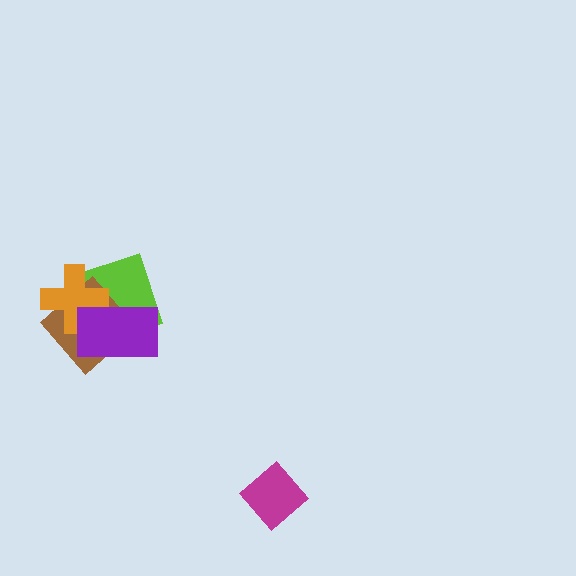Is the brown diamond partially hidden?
Yes, it is partially covered by another shape.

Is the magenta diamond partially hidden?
No, no other shape covers it.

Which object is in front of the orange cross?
The purple rectangle is in front of the orange cross.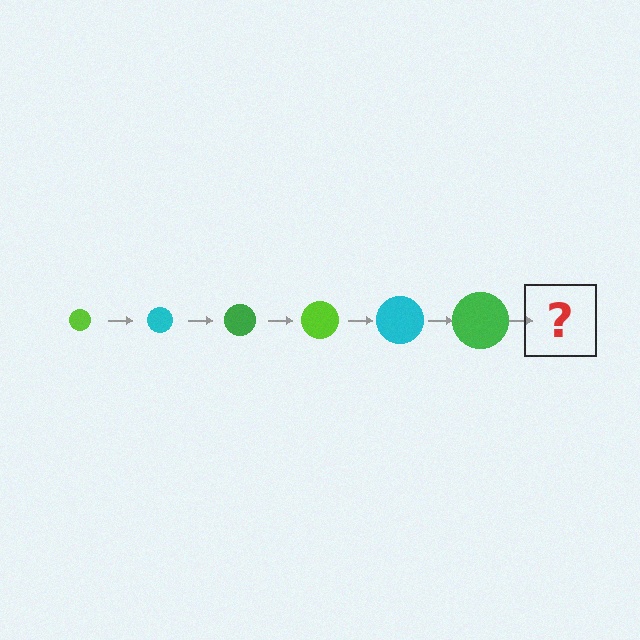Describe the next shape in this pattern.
It should be a lime circle, larger than the previous one.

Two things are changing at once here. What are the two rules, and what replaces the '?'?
The two rules are that the circle grows larger each step and the color cycles through lime, cyan, and green. The '?' should be a lime circle, larger than the previous one.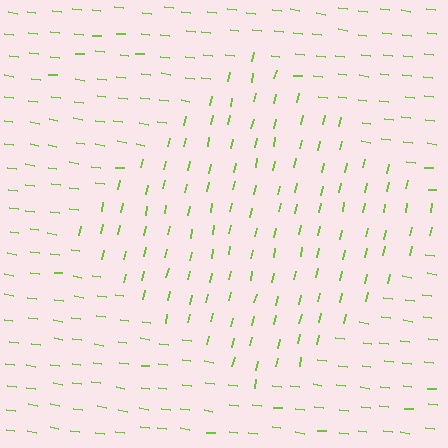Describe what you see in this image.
The image is filled with small lime line segments. A diamond region in the image has lines oriented differently from the surrounding lines, creating a visible texture boundary.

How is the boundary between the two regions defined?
The boundary is defined purely by a change in line orientation (approximately 85 degrees difference). All lines are the same color and thickness.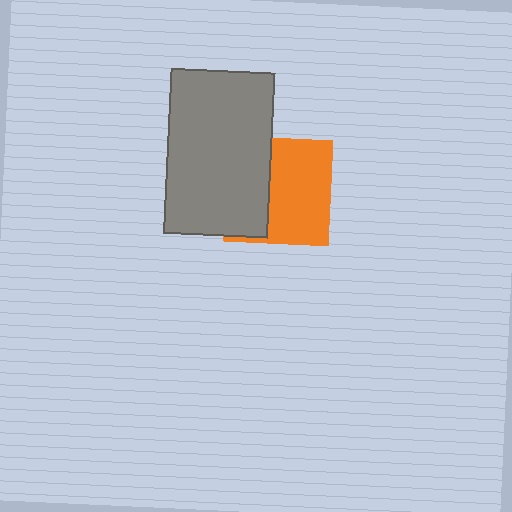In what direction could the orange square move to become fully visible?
The orange square could move right. That would shift it out from behind the gray rectangle entirely.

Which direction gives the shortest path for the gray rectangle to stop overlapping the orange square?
Moving left gives the shortest separation.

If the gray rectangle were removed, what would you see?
You would see the complete orange square.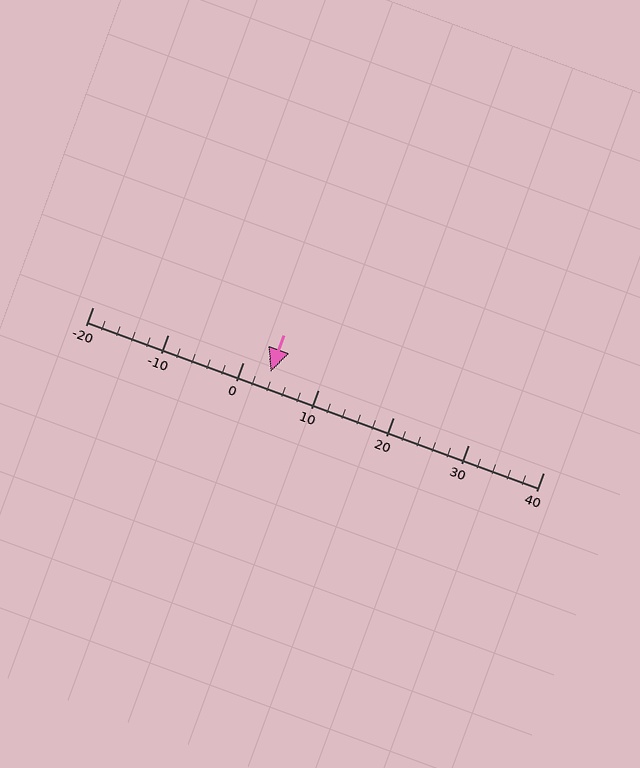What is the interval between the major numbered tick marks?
The major tick marks are spaced 10 units apart.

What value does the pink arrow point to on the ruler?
The pink arrow points to approximately 4.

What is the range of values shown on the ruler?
The ruler shows values from -20 to 40.